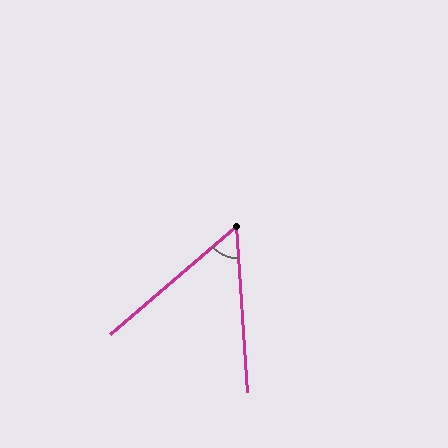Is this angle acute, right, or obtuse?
It is acute.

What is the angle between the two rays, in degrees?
Approximately 53 degrees.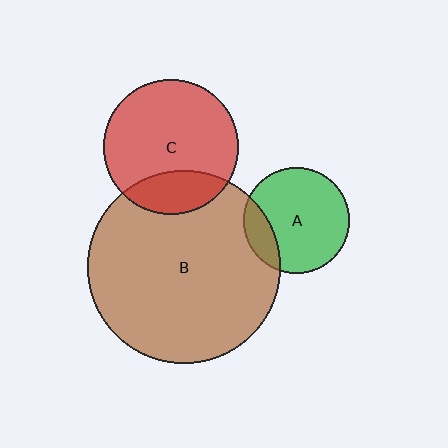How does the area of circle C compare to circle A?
Approximately 1.6 times.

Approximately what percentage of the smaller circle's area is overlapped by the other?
Approximately 20%.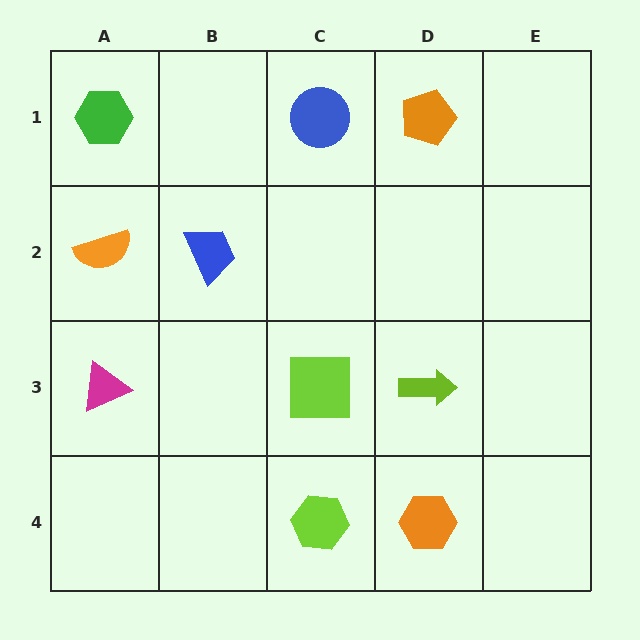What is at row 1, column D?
An orange pentagon.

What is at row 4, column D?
An orange hexagon.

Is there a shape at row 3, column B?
No, that cell is empty.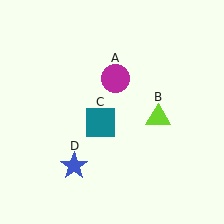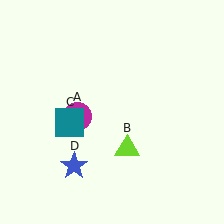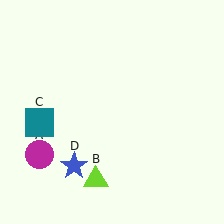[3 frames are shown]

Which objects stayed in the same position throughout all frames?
Blue star (object D) remained stationary.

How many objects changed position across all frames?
3 objects changed position: magenta circle (object A), lime triangle (object B), teal square (object C).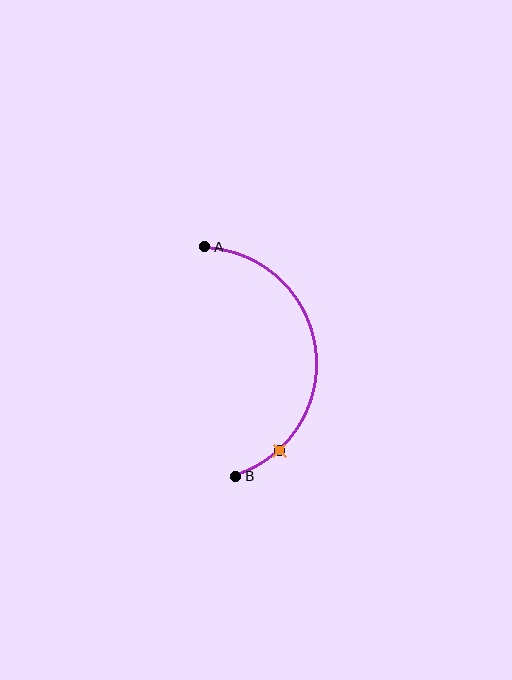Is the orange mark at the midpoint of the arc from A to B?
No. The orange mark lies on the arc but is closer to endpoint B. The arc midpoint would be at the point on the curve equidistant along the arc from both A and B.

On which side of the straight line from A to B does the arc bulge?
The arc bulges to the right of the straight line connecting A and B.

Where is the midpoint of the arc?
The arc midpoint is the point on the curve farthest from the straight line joining A and B. It sits to the right of that line.